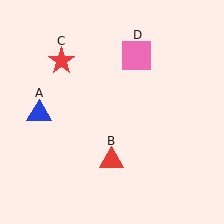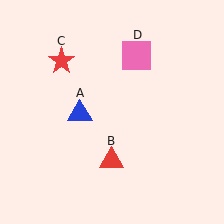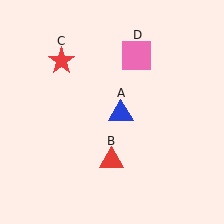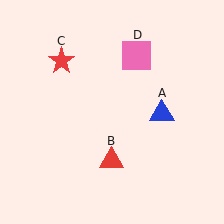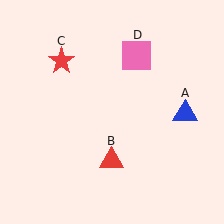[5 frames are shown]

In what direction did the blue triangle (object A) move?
The blue triangle (object A) moved right.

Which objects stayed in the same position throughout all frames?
Red triangle (object B) and red star (object C) and pink square (object D) remained stationary.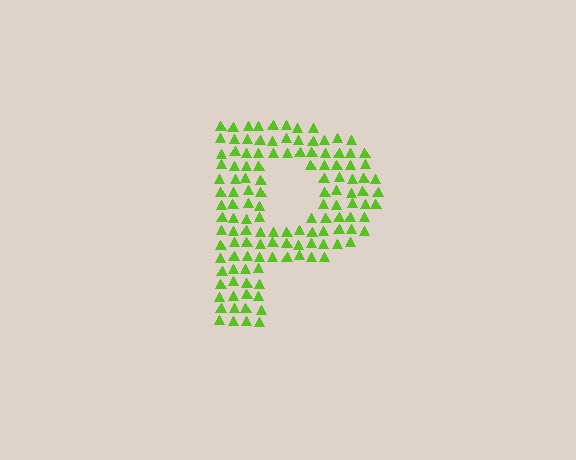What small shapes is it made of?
It is made of small triangles.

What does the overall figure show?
The overall figure shows the letter P.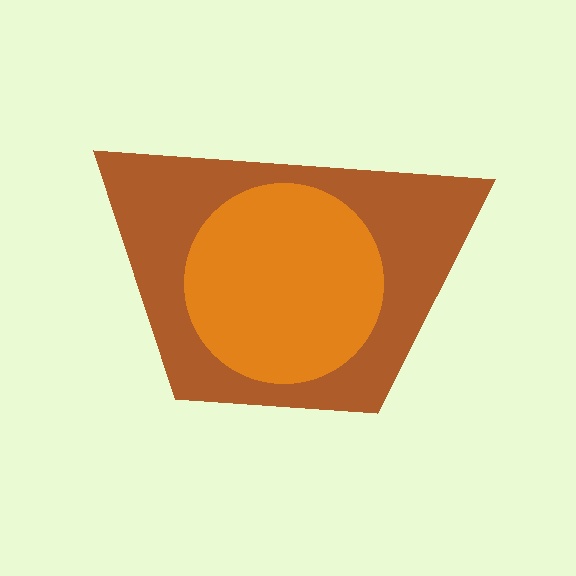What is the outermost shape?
The brown trapezoid.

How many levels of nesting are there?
2.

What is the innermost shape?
The orange circle.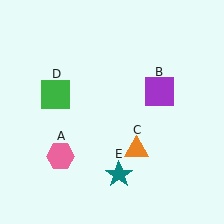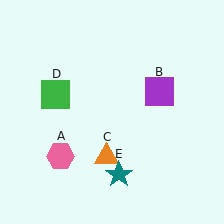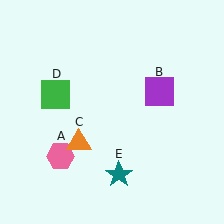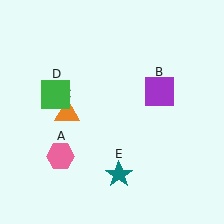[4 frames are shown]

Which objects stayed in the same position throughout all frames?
Pink hexagon (object A) and purple square (object B) and green square (object D) and teal star (object E) remained stationary.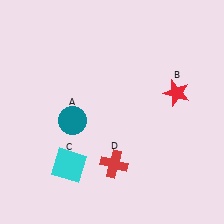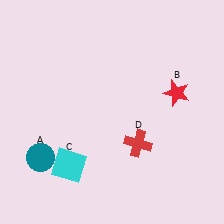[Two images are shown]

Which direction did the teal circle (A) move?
The teal circle (A) moved down.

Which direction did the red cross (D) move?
The red cross (D) moved right.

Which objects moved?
The objects that moved are: the teal circle (A), the red cross (D).